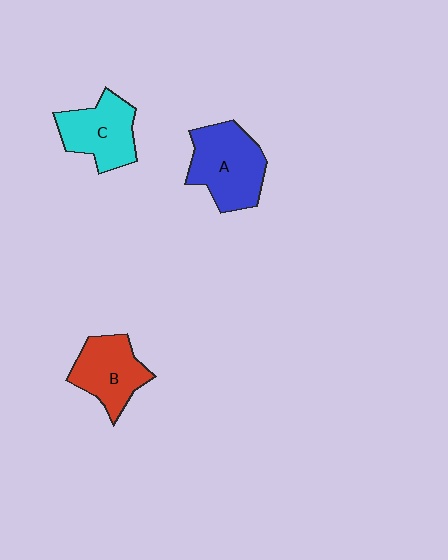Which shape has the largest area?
Shape A (blue).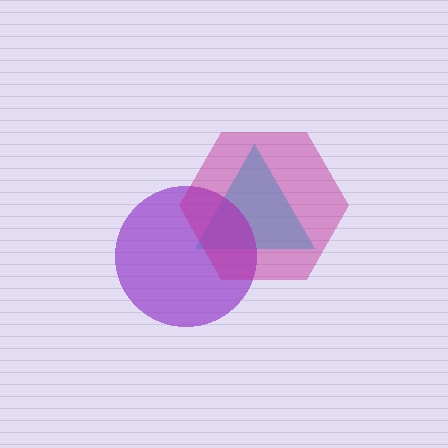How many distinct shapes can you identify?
There are 3 distinct shapes: a cyan triangle, a purple circle, a magenta hexagon.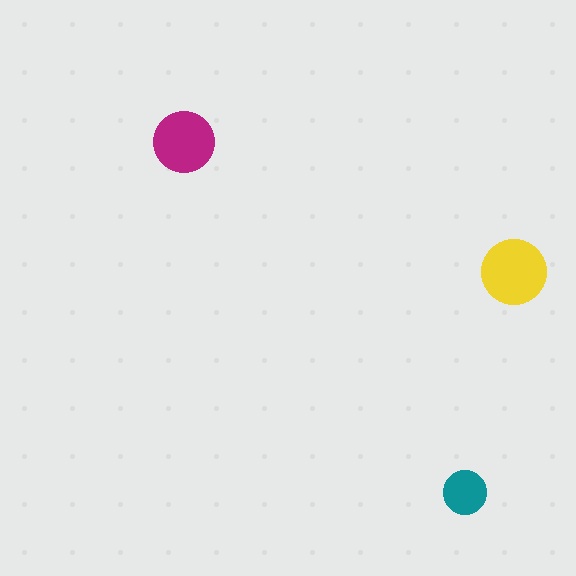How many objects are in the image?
There are 3 objects in the image.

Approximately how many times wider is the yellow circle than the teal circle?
About 1.5 times wider.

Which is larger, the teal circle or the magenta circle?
The magenta one.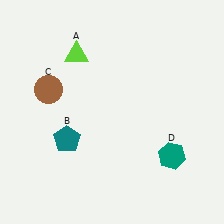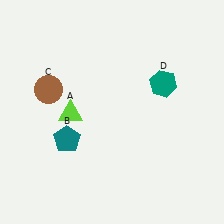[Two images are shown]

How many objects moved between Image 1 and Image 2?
2 objects moved between the two images.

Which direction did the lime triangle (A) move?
The lime triangle (A) moved down.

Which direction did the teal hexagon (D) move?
The teal hexagon (D) moved up.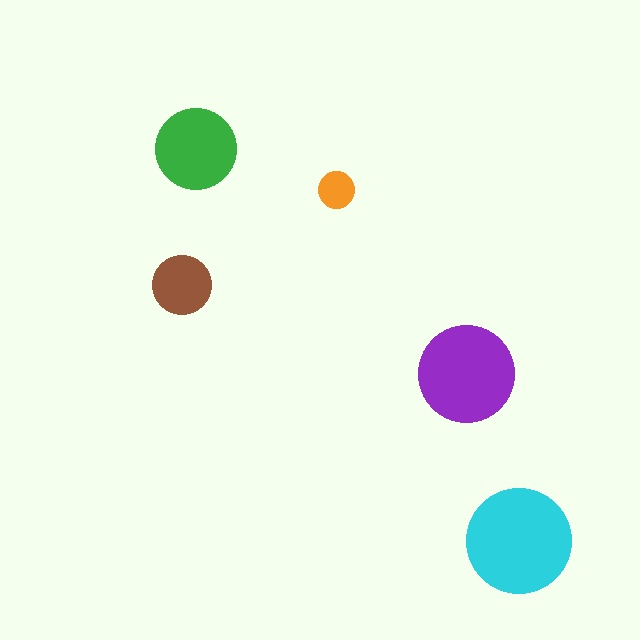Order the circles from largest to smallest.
the cyan one, the purple one, the green one, the brown one, the orange one.